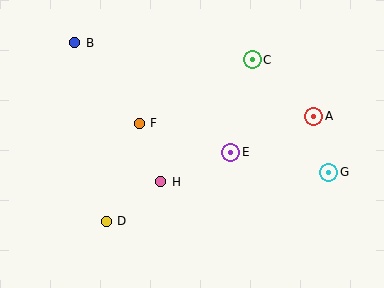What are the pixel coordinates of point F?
Point F is at (139, 123).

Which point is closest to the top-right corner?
Point A is closest to the top-right corner.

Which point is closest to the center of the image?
Point E at (231, 152) is closest to the center.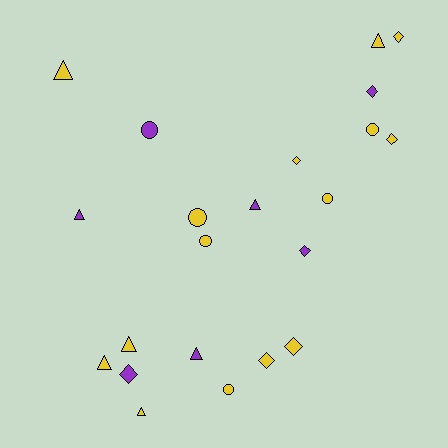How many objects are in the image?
There are 22 objects.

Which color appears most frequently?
Yellow, with 15 objects.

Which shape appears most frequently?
Triangle, with 8 objects.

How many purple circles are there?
There is 1 purple circle.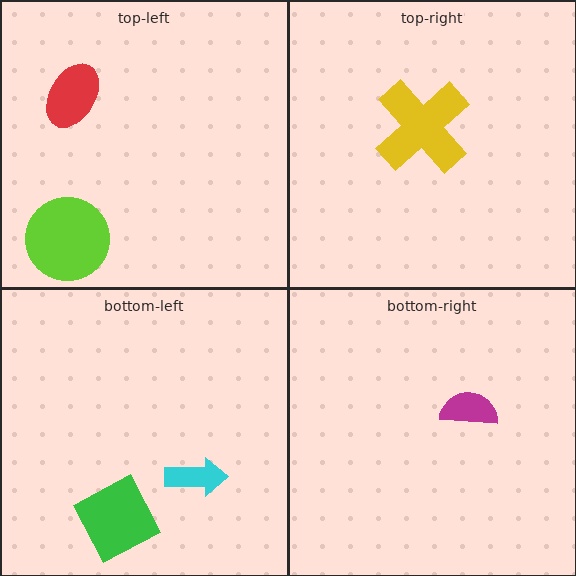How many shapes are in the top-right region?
1.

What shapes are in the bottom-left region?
The cyan arrow, the green diamond.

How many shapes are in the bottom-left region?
2.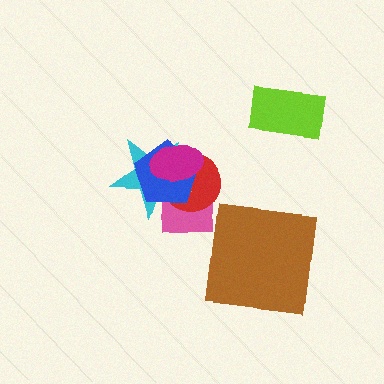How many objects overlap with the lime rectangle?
0 objects overlap with the lime rectangle.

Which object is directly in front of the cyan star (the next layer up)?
The blue pentagon is directly in front of the cyan star.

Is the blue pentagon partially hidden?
Yes, it is partially covered by another shape.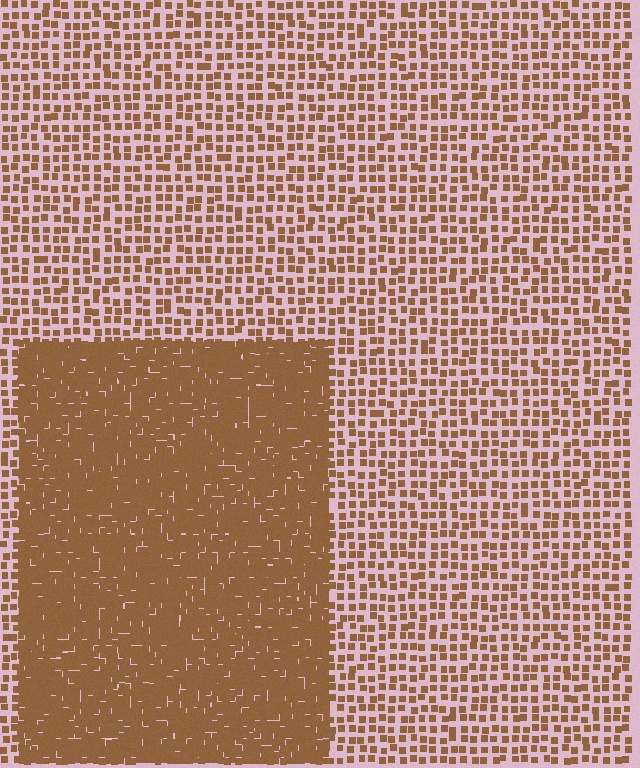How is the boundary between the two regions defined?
The boundary is defined by a change in element density (approximately 2.7x ratio). All elements are the same color, size, and shape.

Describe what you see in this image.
The image contains small brown elements arranged at two different densities. A rectangle-shaped region is visible where the elements are more densely packed than the surrounding area.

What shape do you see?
I see a rectangle.